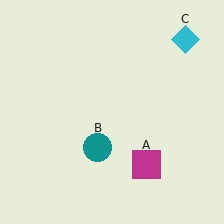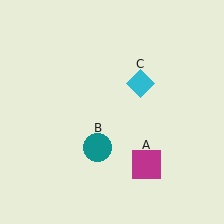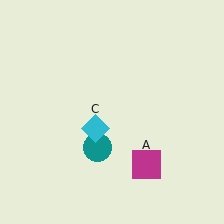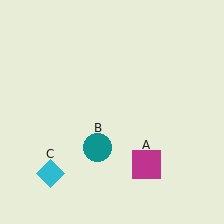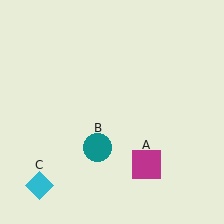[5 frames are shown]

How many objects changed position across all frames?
1 object changed position: cyan diamond (object C).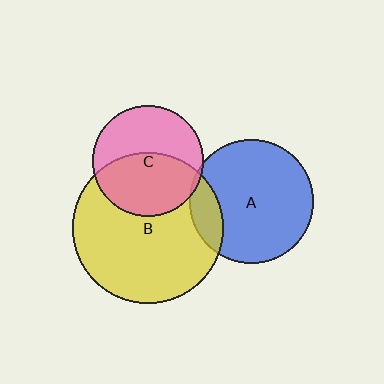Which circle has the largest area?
Circle B (yellow).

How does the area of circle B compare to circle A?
Approximately 1.5 times.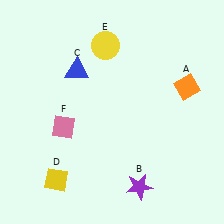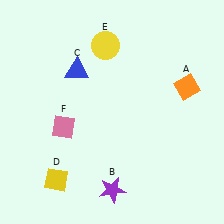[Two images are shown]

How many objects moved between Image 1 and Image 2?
1 object moved between the two images.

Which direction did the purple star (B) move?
The purple star (B) moved left.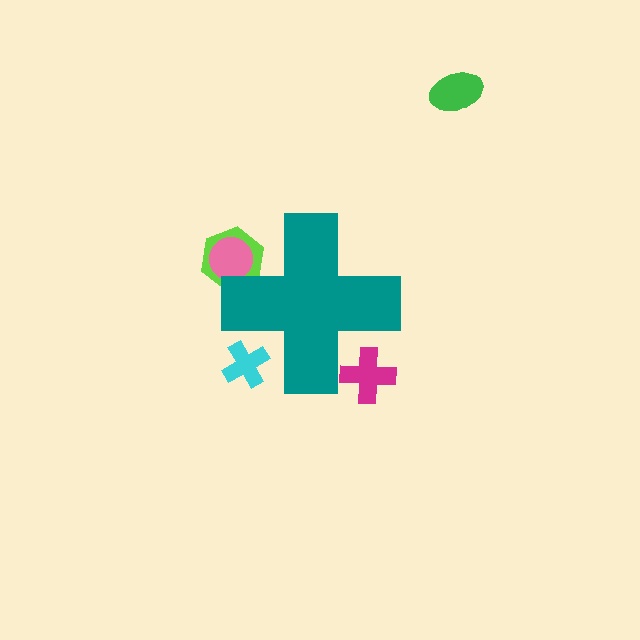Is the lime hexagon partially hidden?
Yes, the lime hexagon is partially hidden behind the teal cross.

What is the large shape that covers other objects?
A teal cross.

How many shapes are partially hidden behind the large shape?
4 shapes are partially hidden.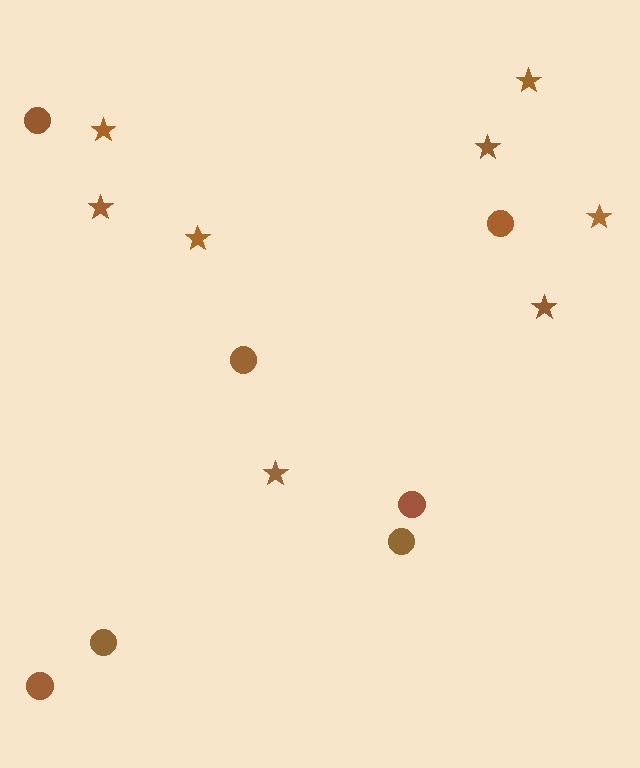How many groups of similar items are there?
There are 2 groups: one group of stars (8) and one group of circles (7).